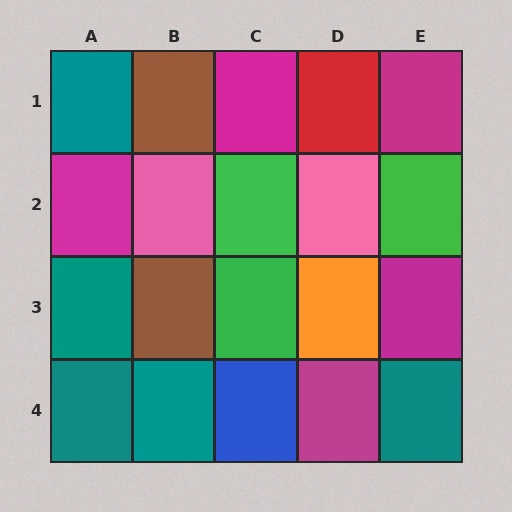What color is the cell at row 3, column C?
Green.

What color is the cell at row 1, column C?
Magenta.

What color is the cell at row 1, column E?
Magenta.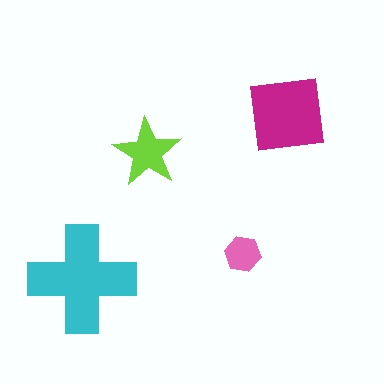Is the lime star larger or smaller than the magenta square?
Smaller.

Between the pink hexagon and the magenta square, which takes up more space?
The magenta square.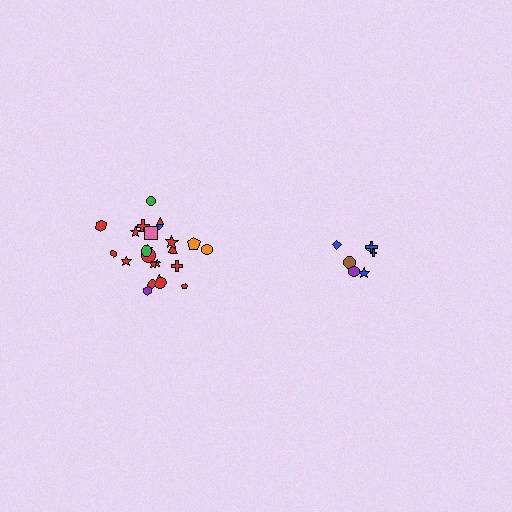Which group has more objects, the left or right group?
The left group.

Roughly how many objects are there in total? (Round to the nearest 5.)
Roughly 30 objects in total.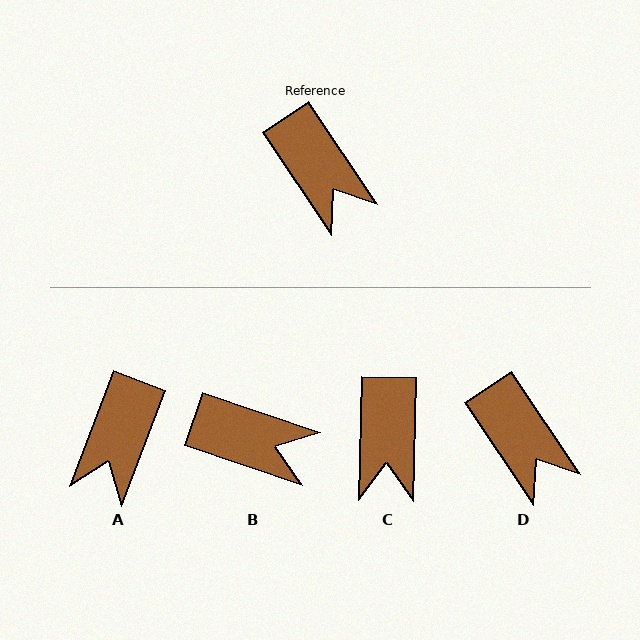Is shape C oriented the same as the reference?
No, it is off by about 35 degrees.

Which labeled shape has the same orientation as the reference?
D.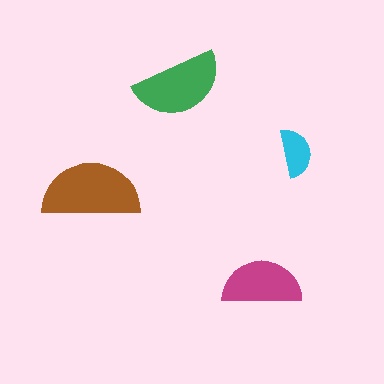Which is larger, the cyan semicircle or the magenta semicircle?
The magenta one.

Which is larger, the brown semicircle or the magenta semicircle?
The brown one.